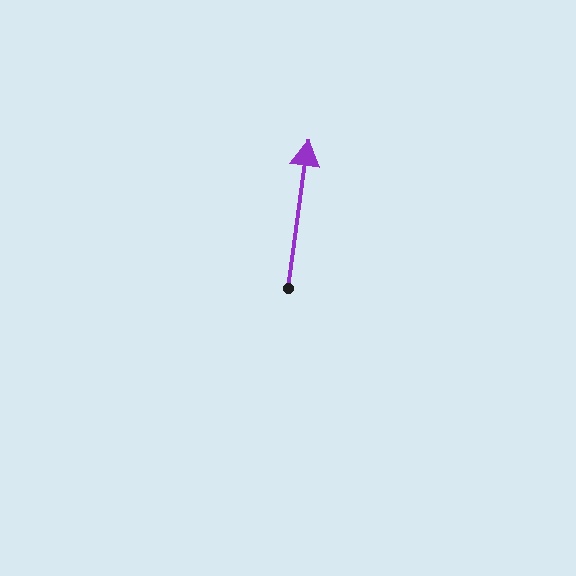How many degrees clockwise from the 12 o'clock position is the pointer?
Approximately 8 degrees.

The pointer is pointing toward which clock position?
Roughly 12 o'clock.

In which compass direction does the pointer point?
North.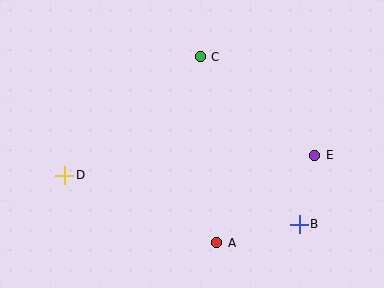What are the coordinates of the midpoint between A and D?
The midpoint between A and D is at (141, 209).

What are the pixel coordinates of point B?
Point B is at (299, 224).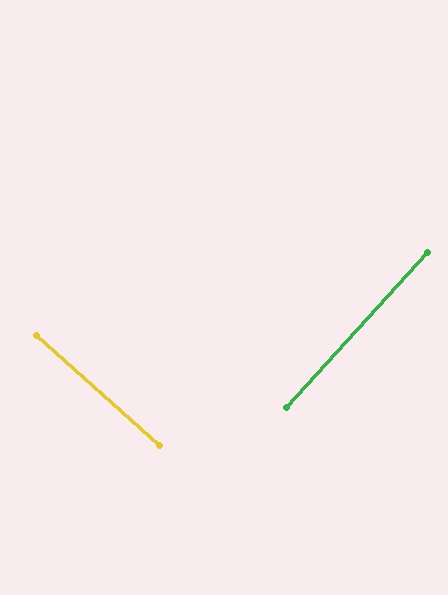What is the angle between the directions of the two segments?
Approximately 90 degrees.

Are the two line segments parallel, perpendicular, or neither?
Perpendicular — they meet at approximately 90°.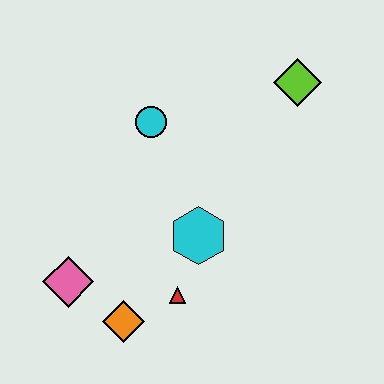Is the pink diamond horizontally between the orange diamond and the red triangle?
No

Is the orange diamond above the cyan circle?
No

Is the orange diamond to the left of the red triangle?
Yes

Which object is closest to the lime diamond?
The cyan circle is closest to the lime diamond.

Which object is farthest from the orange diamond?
The lime diamond is farthest from the orange diamond.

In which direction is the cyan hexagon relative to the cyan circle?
The cyan hexagon is below the cyan circle.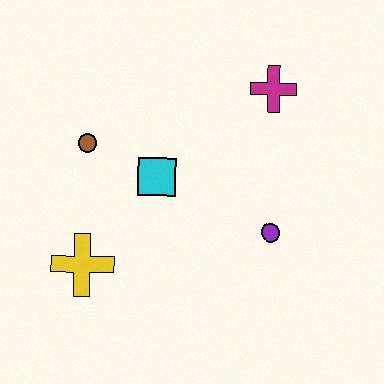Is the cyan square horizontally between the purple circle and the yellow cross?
Yes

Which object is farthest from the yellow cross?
The magenta cross is farthest from the yellow cross.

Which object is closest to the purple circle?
The cyan square is closest to the purple circle.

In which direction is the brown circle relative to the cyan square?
The brown circle is to the left of the cyan square.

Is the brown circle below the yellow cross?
No